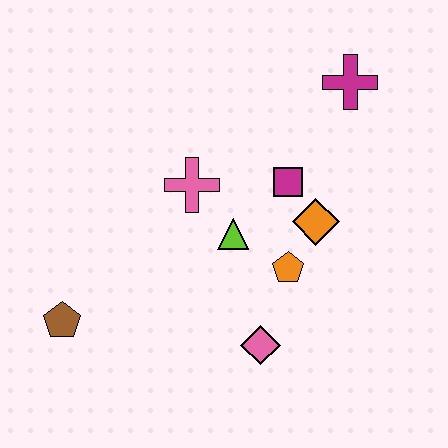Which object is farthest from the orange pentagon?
The brown pentagon is farthest from the orange pentagon.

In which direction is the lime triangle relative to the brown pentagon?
The lime triangle is to the right of the brown pentagon.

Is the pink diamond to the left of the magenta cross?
Yes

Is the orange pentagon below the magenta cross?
Yes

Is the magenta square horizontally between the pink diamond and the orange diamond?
Yes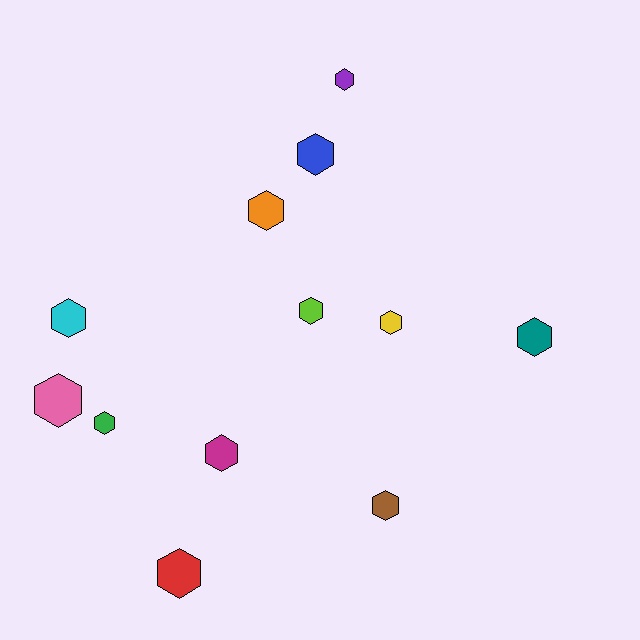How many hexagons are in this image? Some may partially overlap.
There are 12 hexagons.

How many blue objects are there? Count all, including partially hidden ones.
There is 1 blue object.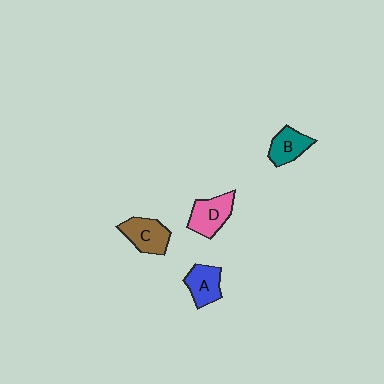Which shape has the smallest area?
Shape B (teal).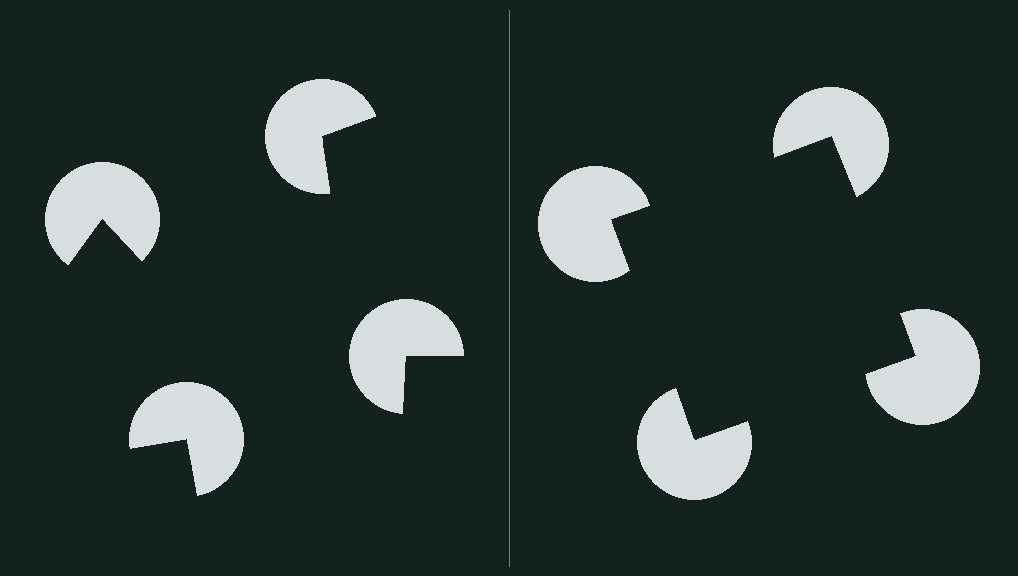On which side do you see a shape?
An illusory square appears on the right side. On the left side the wedge cuts are rotated, so no coherent shape forms.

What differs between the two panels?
The pac-man discs are positioned identically on both sides; only the wedge orientations differ. On the right they align to a square; on the left they are misaligned.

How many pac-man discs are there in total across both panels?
8 — 4 on each side.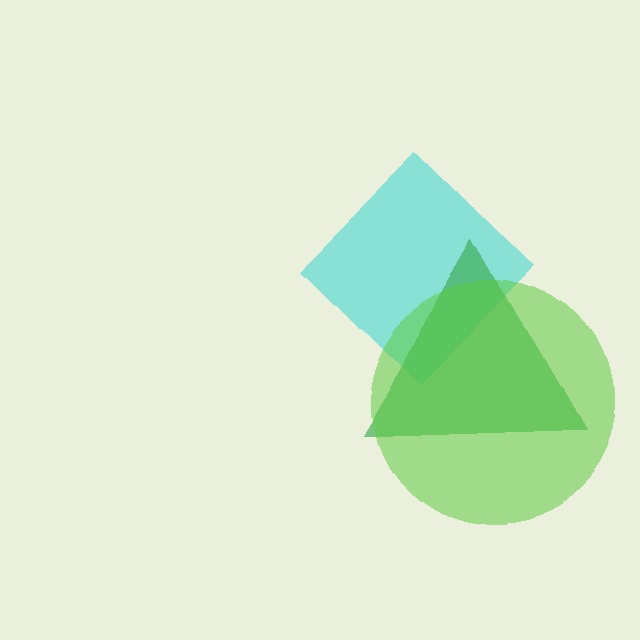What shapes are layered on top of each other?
The layered shapes are: a cyan diamond, a green triangle, a lime circle.